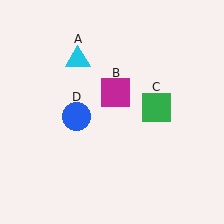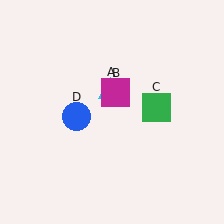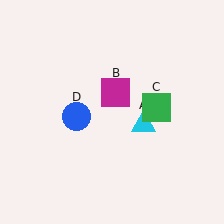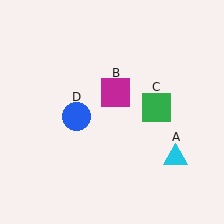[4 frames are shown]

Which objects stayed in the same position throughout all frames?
Magenta square (object B) and green square (object C) and blue circle (object D) remained stationary.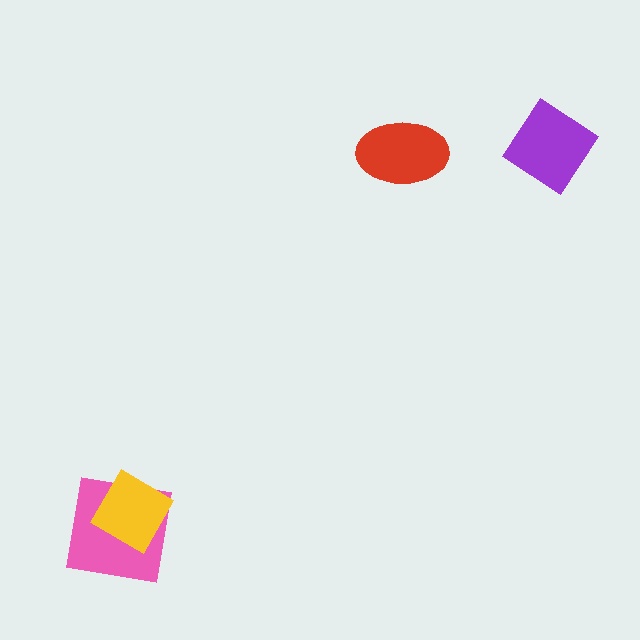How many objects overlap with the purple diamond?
0 objects overlap with the purple diamond.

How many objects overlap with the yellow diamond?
1 object overlaps with the yellow diamond.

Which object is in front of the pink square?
The yellow diamond is in front of the pink square.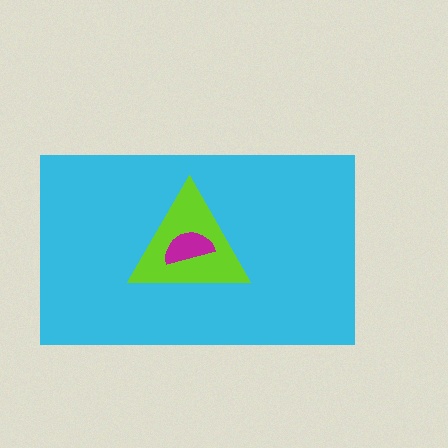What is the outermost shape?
The cyan rectangle.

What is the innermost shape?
The magenta semicircle.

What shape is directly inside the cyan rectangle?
The lime triangle.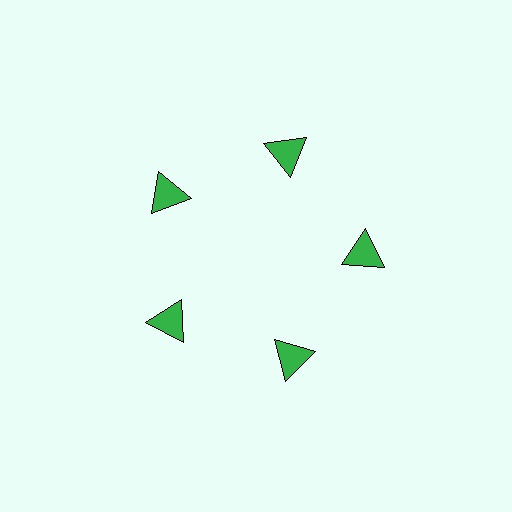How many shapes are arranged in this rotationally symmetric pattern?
There are 5 shapes, arranged in 5 groups of 1.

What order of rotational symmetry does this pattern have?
This pattern has 5-fold rotational symmetry.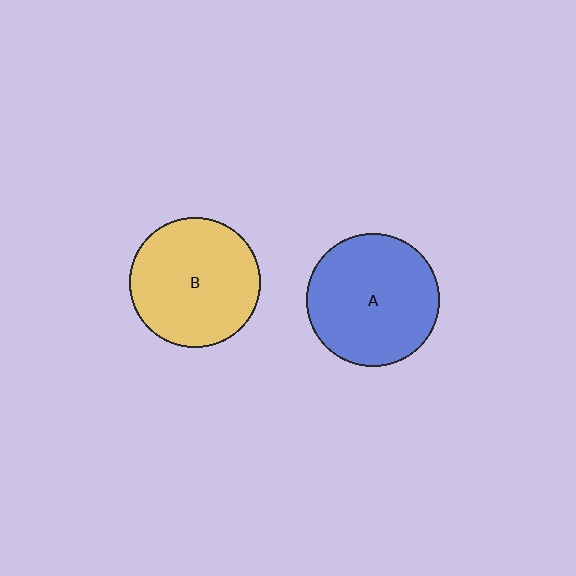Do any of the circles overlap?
No, none of the circles overlap.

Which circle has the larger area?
Circle A (blue).